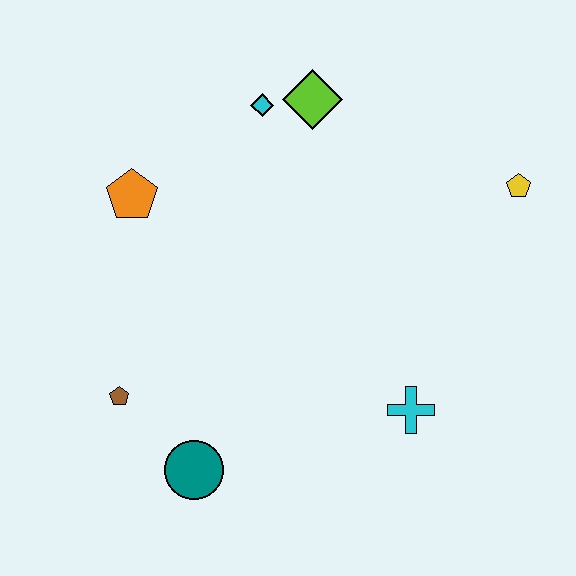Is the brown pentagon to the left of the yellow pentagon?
Yes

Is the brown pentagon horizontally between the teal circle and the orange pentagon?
No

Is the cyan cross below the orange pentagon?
Yes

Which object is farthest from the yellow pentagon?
The brown pentagon is farthest from the yellow pentagon.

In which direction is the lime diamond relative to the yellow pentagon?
The lime diamond is to the left of the yellow pentagon.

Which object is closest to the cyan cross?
The teal circle is closest to the cyan cross.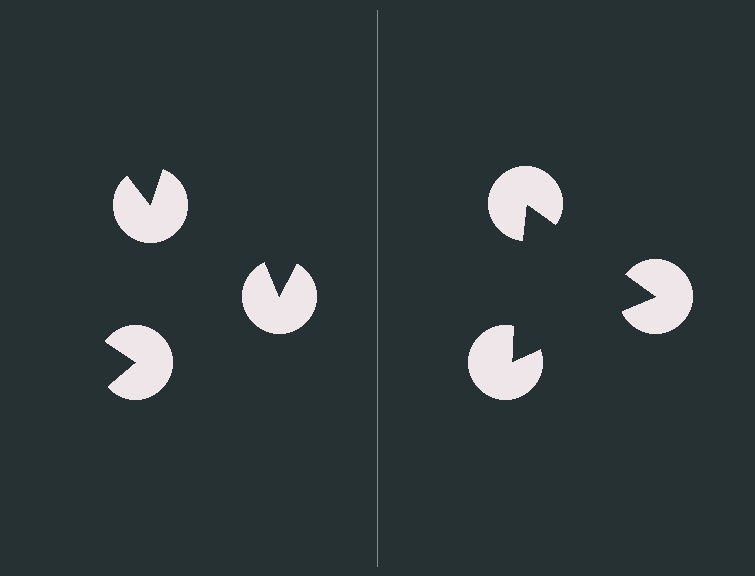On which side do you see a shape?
An illusory triangle appears on the right side. On the left side the wedge cuts are rotated, so no coherent shape forms.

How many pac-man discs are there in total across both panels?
6 — 3 on each side.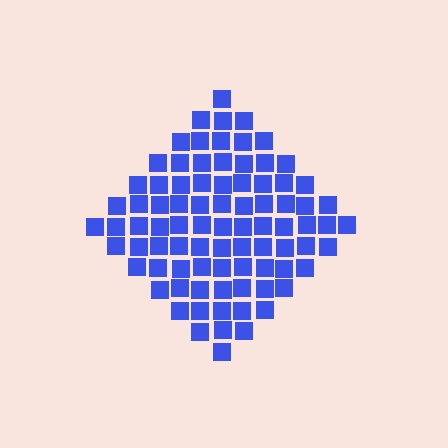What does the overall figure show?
The overall figure shows a diamond.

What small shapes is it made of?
It is made of small squares.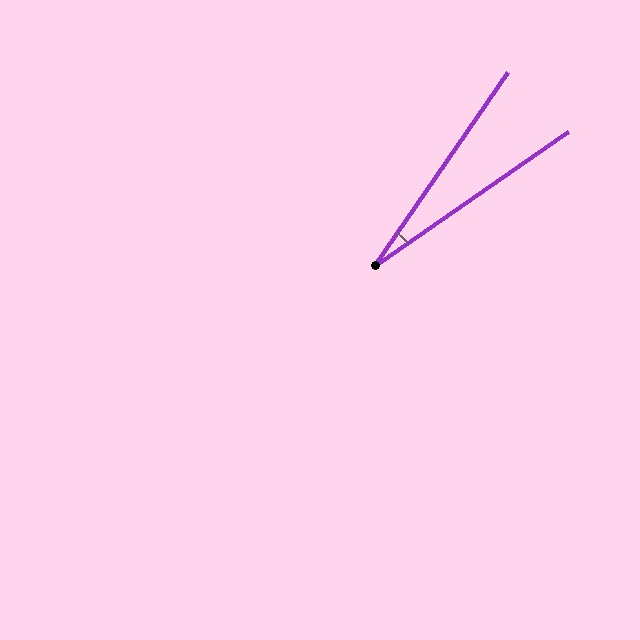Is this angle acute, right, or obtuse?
It is acute.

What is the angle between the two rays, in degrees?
Approximately 21 degrees.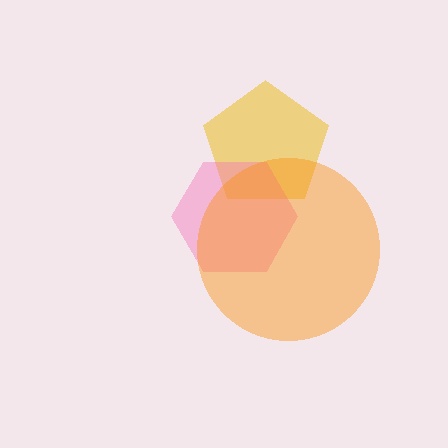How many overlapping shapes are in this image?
There are 3 overlapping shapes in the image.